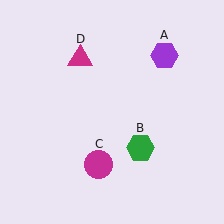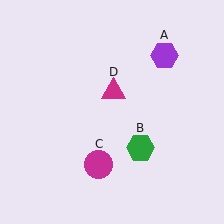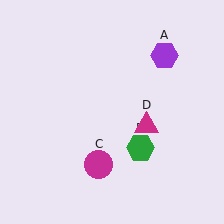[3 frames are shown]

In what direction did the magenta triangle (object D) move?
The magenta triangle (object D) moved down and to the right.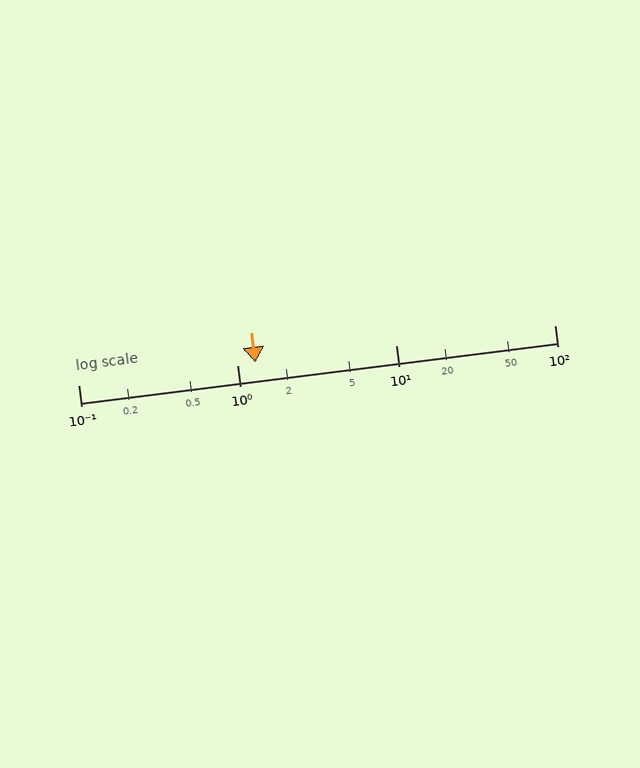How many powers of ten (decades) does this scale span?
The scale spans 3 decades, from 0.1 to 100.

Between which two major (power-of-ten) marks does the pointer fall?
The pointer is between 1 and 10.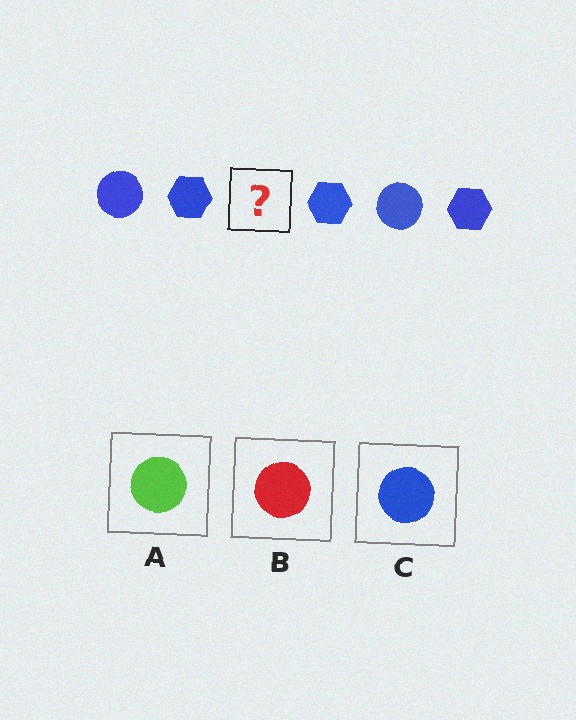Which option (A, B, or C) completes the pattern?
C.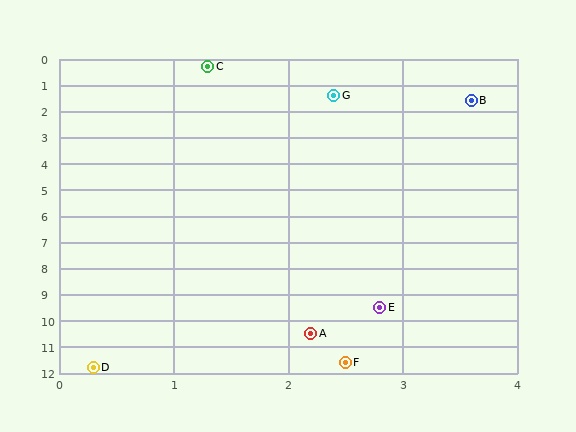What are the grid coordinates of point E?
Point E is at approximately (2.8, 9.5).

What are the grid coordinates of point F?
Point F is at approximately (2.5, 11.6).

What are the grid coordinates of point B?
Point B is at approximately (3.6, 1.6).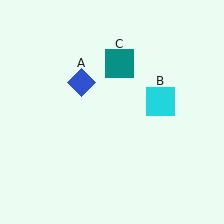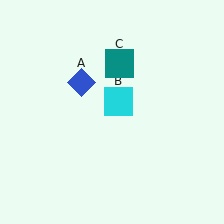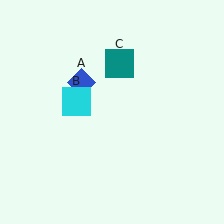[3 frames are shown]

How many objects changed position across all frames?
1 object changed position: cyan square (object B).